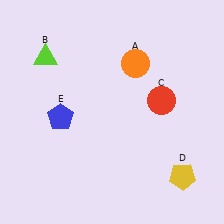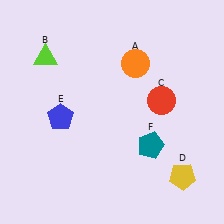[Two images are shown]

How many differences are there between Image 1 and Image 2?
There is 1 difference between the two images.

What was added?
A teal pentagon (F) was added in Image 2.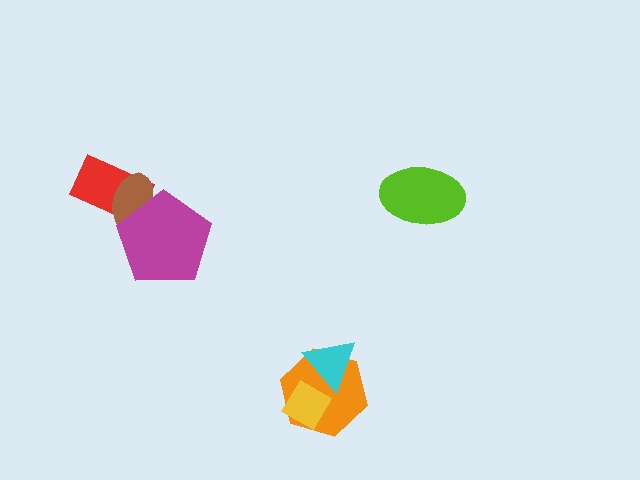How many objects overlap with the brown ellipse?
2 objects overlap with the brown ellipse.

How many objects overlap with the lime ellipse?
0 objects overlap with the lime ellipse.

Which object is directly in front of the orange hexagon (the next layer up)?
The cyan triangle is directly in front of the orange hexagon.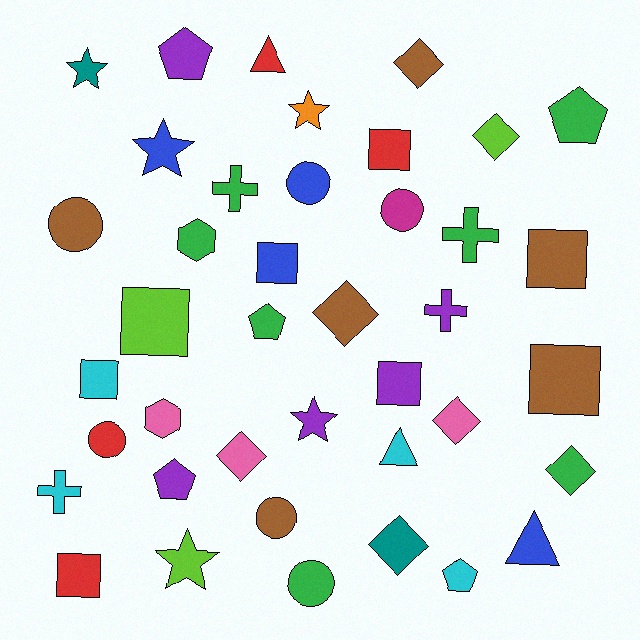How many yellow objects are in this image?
There are no yellow objects.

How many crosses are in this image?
There are 4 crosses.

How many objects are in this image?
There are 40 objects.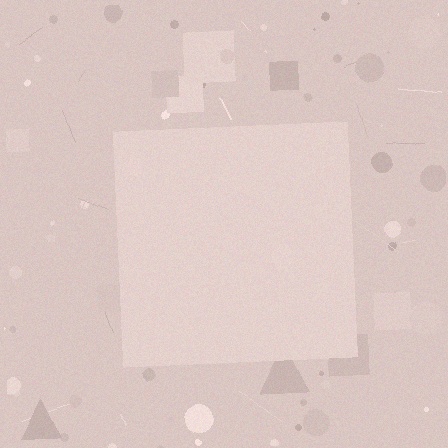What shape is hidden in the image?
A square is hidden in the image.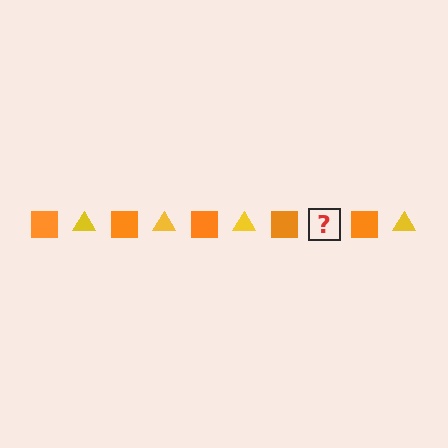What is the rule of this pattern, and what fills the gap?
The rule is that the pattern alternates between orange square and yellow triangle. The gap should be filled with a yellow triangle.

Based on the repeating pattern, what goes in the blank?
The blank should be a yellow triangle.